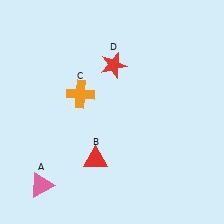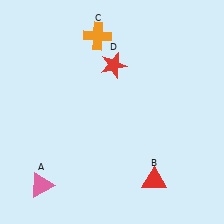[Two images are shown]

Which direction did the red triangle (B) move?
The red triangle (B) moved right.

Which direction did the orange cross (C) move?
The orange cross (C) moved up.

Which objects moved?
The objects that moved are: the red triangle (B), the orange cross (C).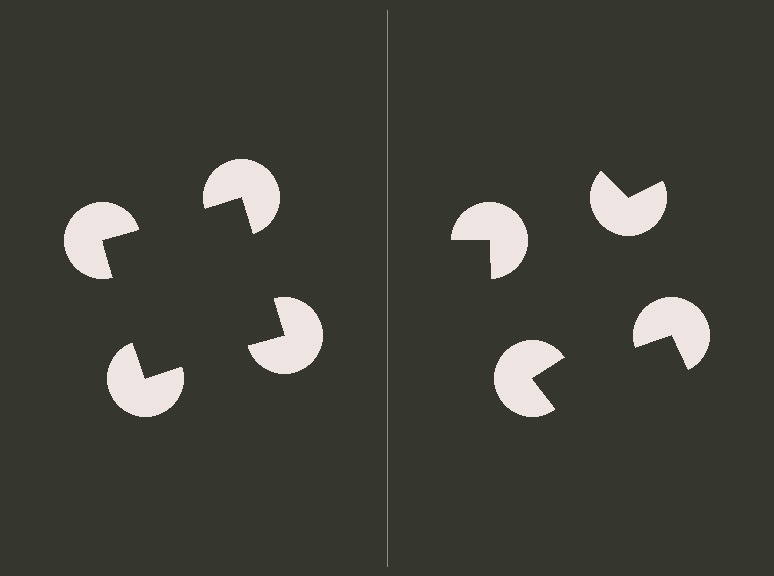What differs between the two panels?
The pac-man discs are positioned identically on both sides; only the wedge orientations differ. On the left they align to a square; on the right they are misaligned.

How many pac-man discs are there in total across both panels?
8 — 4 on each side.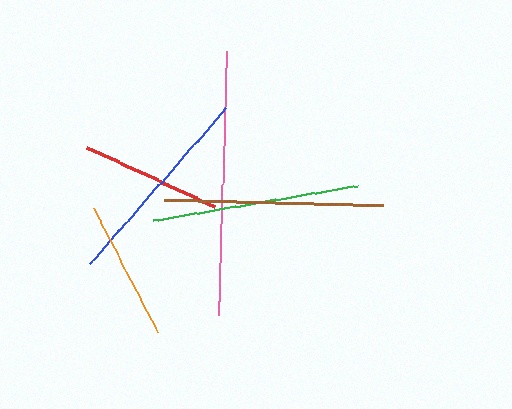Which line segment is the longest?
The pink line is the longest at approximately 264 pixels.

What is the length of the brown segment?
The brown segment is approximately 219 pixels long.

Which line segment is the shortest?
The orange line is the shortest at approximately 139 pixels.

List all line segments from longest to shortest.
From longest to shortest: pink, brown, blue, green, red, orange.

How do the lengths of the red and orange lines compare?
The red and orange lines are approximately the same length.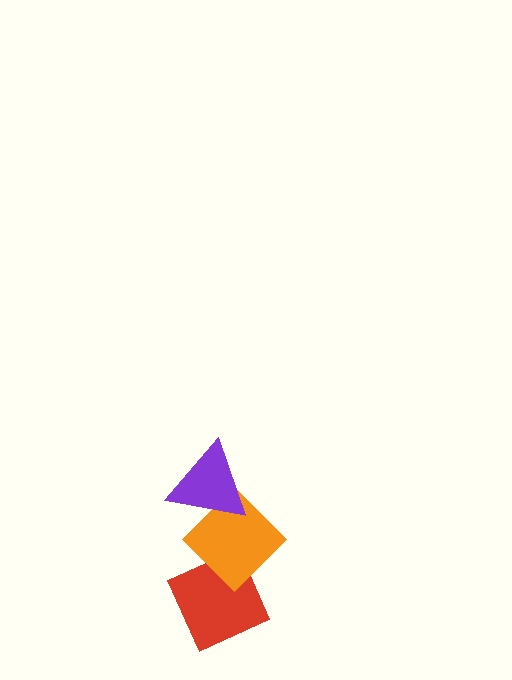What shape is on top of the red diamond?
The orange diamond is on top of the red diamond.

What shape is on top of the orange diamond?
The purple triangle is on top of the orange diamond.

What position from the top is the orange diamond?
The orange diamond is 2nd from the top.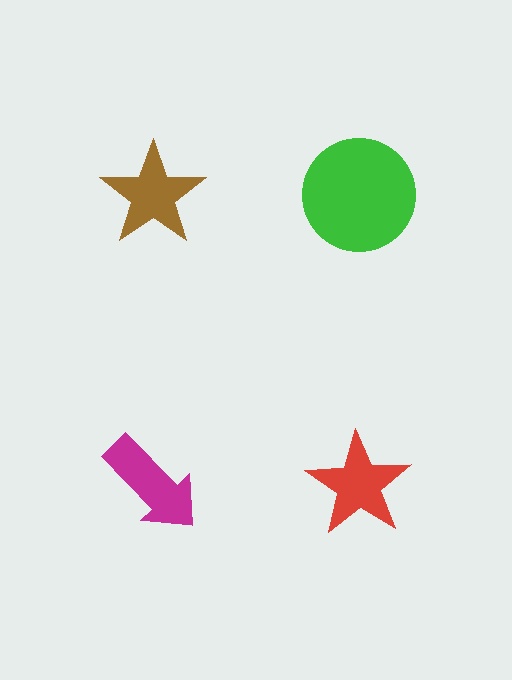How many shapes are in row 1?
2 shapes.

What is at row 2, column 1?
A magenta arrow.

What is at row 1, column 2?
A green circle.